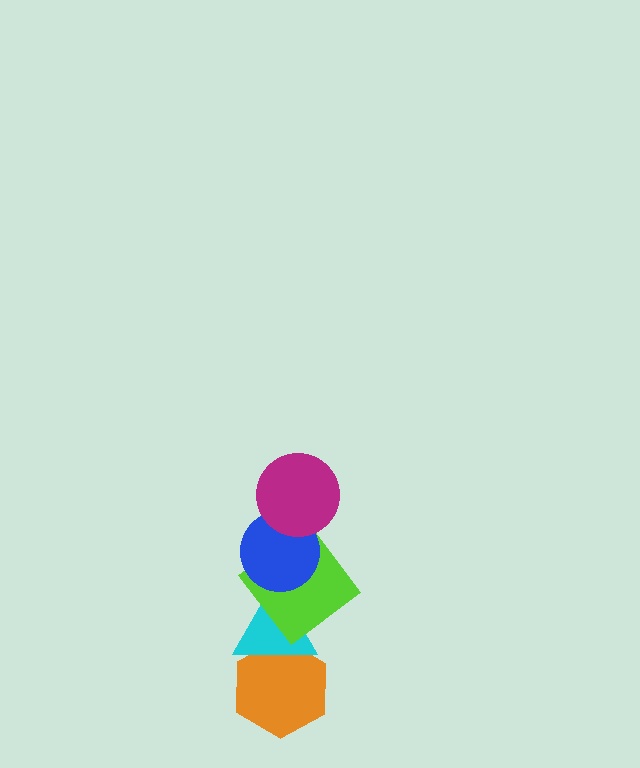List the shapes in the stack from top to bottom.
From top to bottom: the magenta circle, the blue circle, the lime diamond, the cyan triangle, the orange hexagon.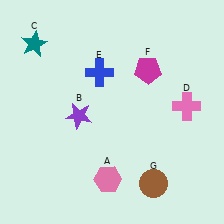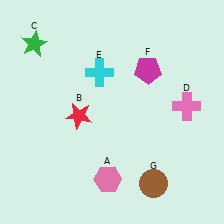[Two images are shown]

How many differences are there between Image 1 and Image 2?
There are 3 differences between the two images.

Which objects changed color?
B changed from purple to red. C changed from teal to green. E changed from blue to cyan.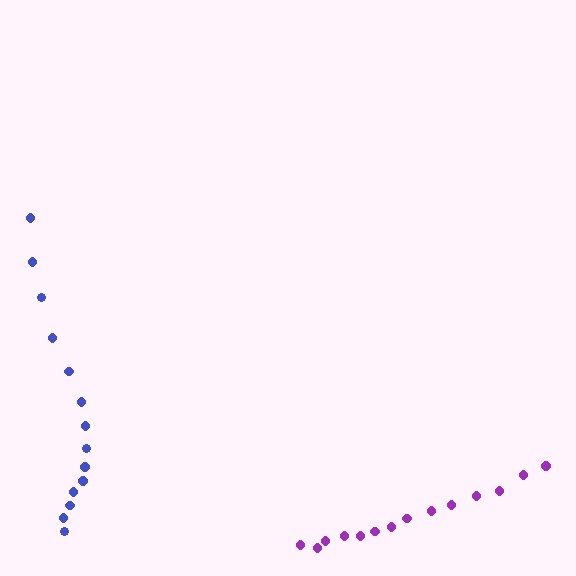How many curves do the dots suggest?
There are 2 distinct paths.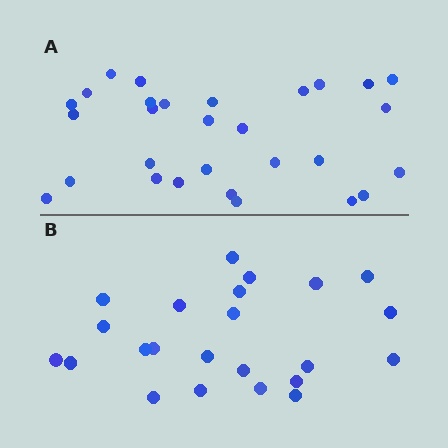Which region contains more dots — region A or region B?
Region A (the top region) has more dots.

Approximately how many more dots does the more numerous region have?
Region A has about 6 more dots than region B.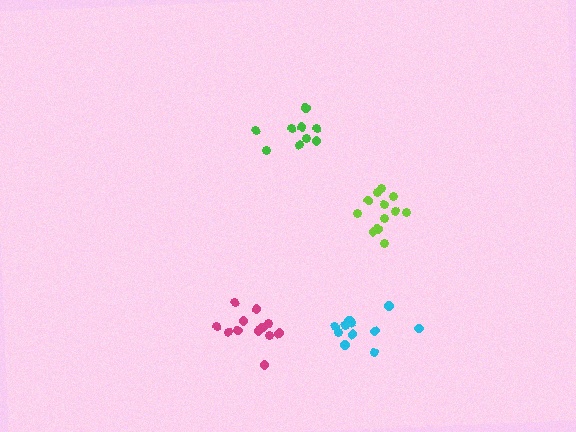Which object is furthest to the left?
The magenta cluster is leftmost.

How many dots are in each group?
Group 1: 9 dots, Group 2: 12 dots, Group 3: 12 dots, Group 4: 11 dots (44 total).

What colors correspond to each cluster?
The clusters are colored: green, magenta, lime, cyan.